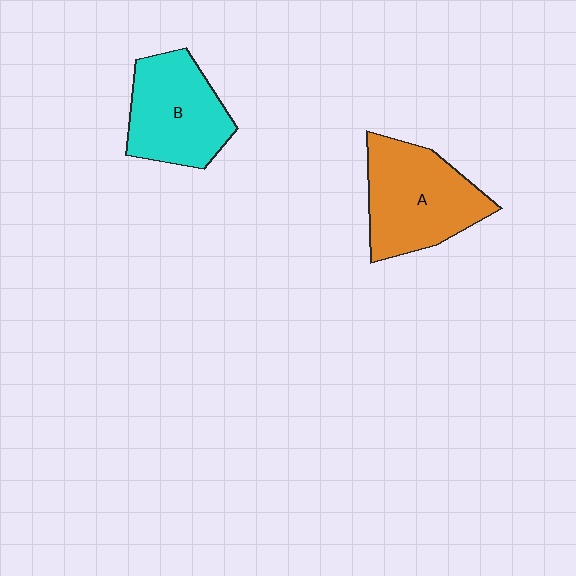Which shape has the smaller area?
Shape B (cyan).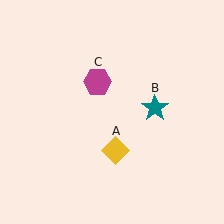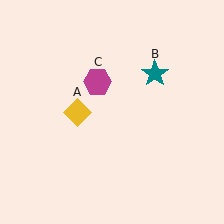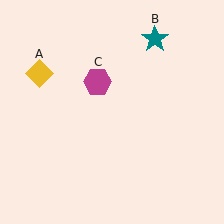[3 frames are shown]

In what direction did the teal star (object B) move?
The teal star (object B) moved up.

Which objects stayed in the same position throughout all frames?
Magenta hexagon (object C) remained stationary.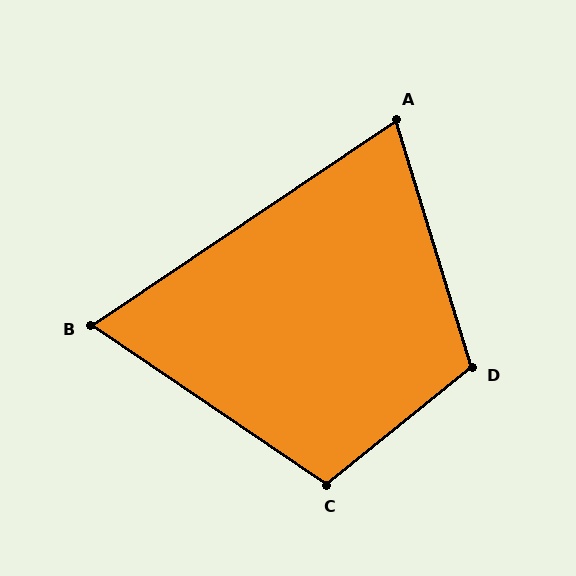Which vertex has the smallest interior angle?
B, at approximately 68 degrees.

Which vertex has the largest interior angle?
D, at approximately 112 degrees.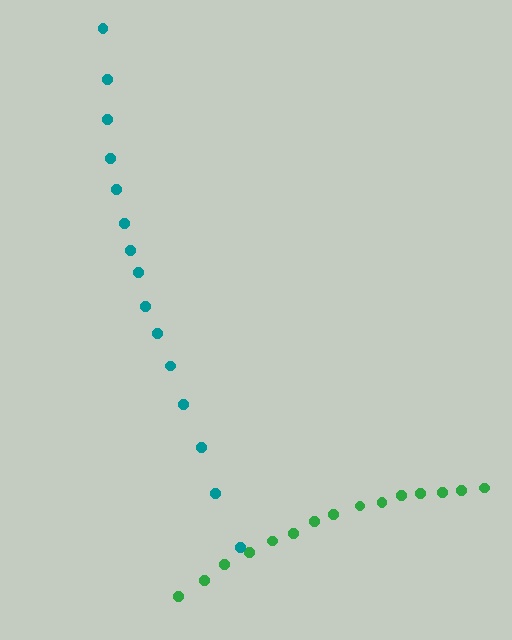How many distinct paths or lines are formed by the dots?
There are 2 distinct paths.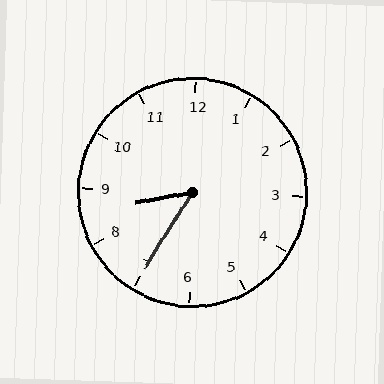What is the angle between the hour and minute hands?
Approximately 48 degrees.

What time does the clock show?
8:35.